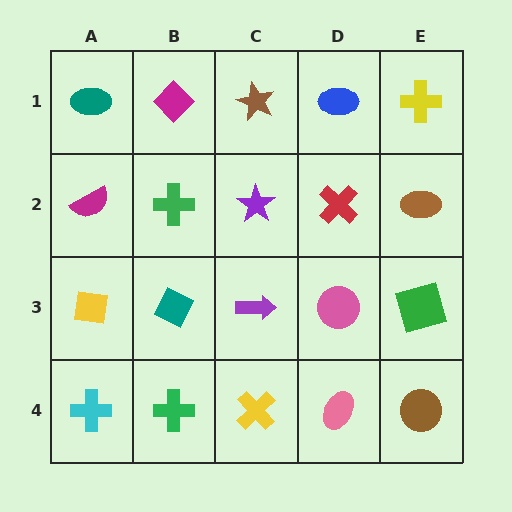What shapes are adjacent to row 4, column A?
A yellow square (row 3, column A), a green cross (row 4, column B).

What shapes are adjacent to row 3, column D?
A red cross (row 2, column D), a pink ellipse (row 4, column D), a purple arrow (row 3, column C), a green square (row 3, column E).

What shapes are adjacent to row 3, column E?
A brown ellipse (row 2, column E), a brown circle (row 4, column E), a pink circle (row 3, column D).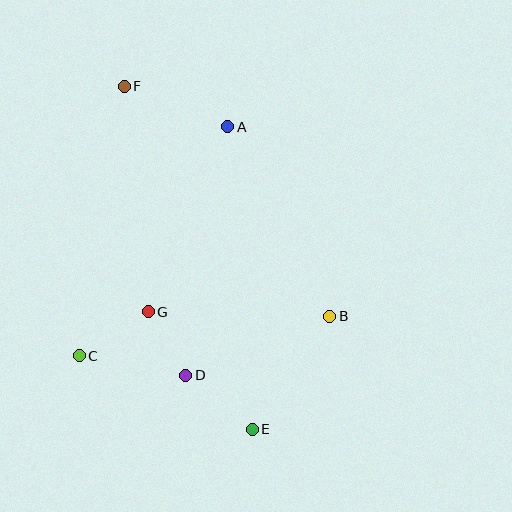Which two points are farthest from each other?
Points E and F are farthest from each other.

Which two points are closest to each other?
Points D and G are closest to each other.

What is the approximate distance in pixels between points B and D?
The distance between B and D is approximately 157 pixels.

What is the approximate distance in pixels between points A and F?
The distance between A and F is approximately 112 pixels.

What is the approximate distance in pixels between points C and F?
The distance between C and F is approximately 274 pixels.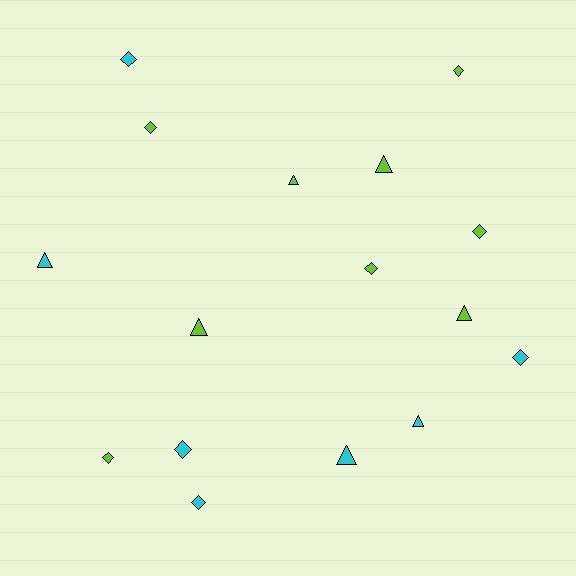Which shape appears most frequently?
Diamond, with 9 objects.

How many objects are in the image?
There are 16 objects.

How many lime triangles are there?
There are 4 lime triangles.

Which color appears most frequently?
Lime, with 9 objects.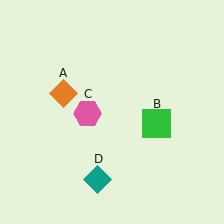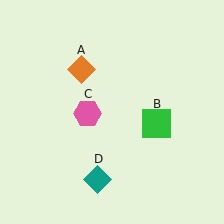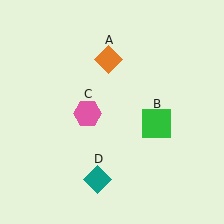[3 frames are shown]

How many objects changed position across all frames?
1 object changed position: orange diamond (object A).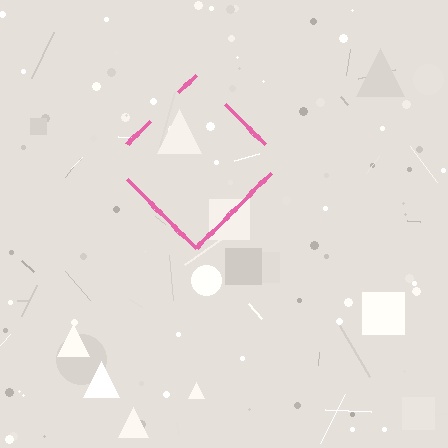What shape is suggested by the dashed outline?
The dashed outline suggests a diamond.